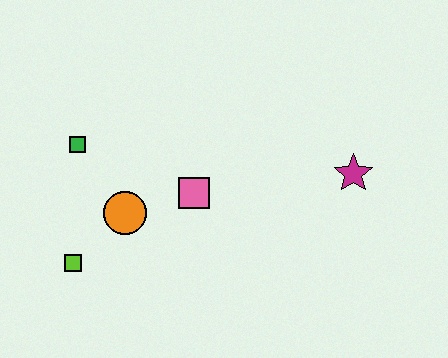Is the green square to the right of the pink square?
No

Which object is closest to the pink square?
The orange circle is closest to the pink square.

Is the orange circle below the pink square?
Yes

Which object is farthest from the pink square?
The magenta star is farthest from the pink square.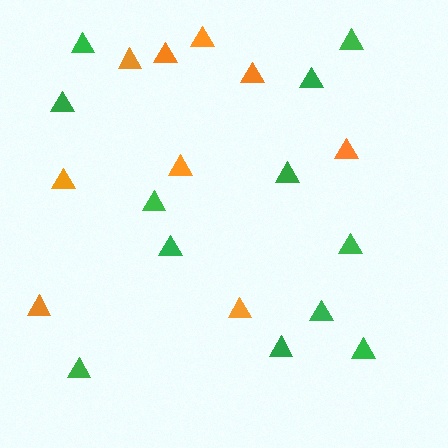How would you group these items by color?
There are 2 groups: one group of green triangles (12) and one group of orange triangles (9).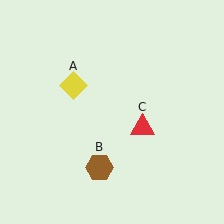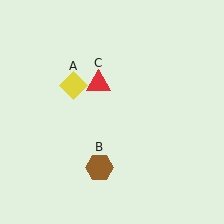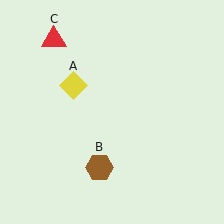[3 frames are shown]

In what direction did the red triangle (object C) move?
The red triangle (object C) moved up and to the left.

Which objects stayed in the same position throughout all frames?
Yellow diamond (object A) and brown hexagon (object B) remained stationary.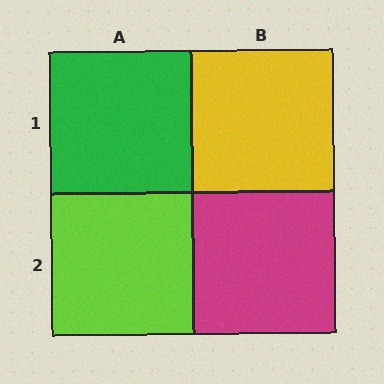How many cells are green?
1 cell is green.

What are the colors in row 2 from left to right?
Lime, magenta.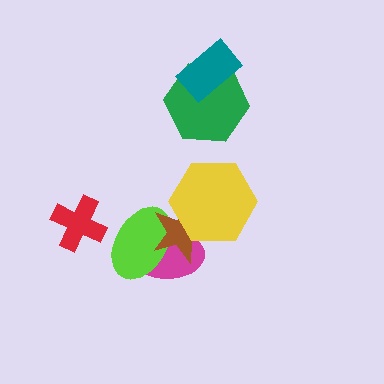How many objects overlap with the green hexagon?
1 object overlaps with the green hexagon.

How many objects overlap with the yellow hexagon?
2 objects overlap with the yellow hexagon.